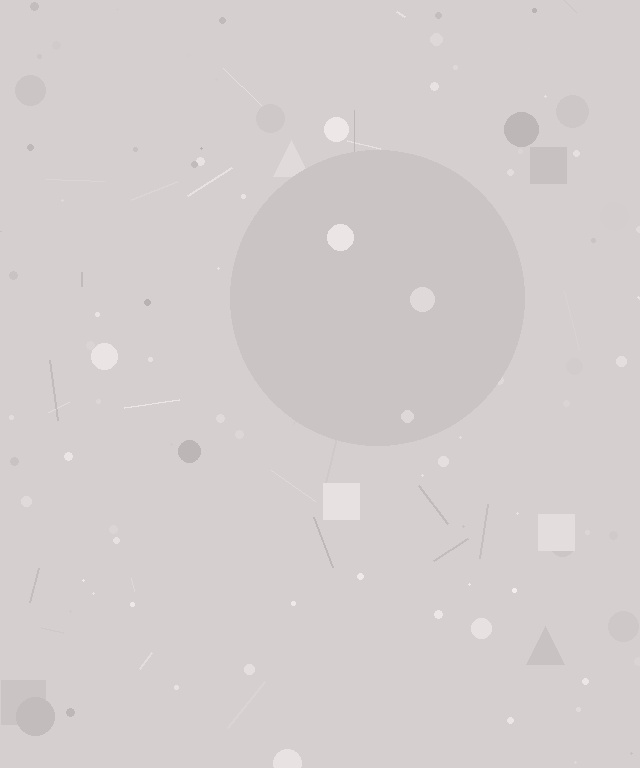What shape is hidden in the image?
A circle is hidden in the image.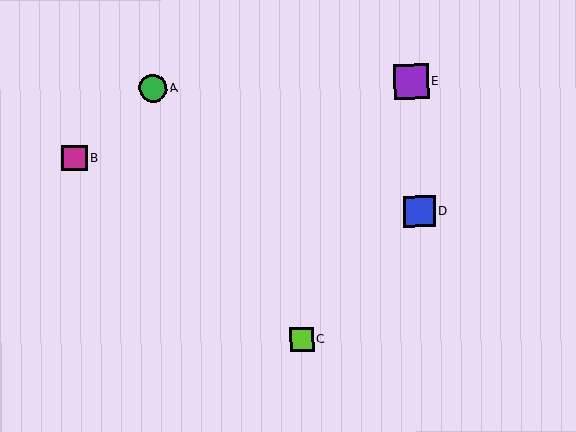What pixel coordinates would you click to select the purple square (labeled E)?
Click at (412, 81) to select the purple square E.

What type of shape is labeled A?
Shape A is a green circle.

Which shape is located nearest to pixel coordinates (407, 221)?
The blue square (labeled D) at (419, 211) is nearest to that location.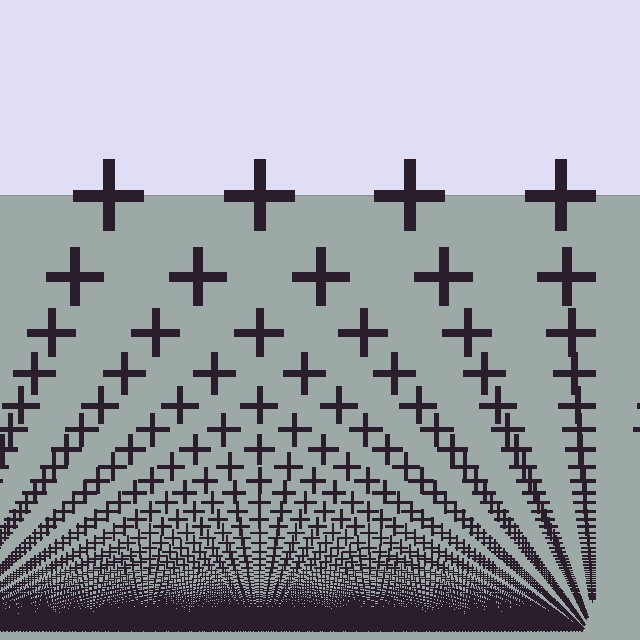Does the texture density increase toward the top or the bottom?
Density increases toward the bottom.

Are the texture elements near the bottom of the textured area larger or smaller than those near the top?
Smaller. The gradient is inverted — elements near the bottom are smaller and denser.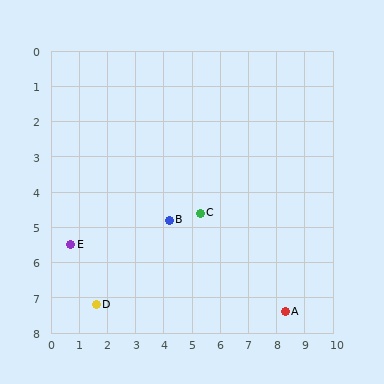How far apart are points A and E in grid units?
Points A and E are about 7.8 grid units apart.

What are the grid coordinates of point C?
Point C is at approximately (5.3, 4.6).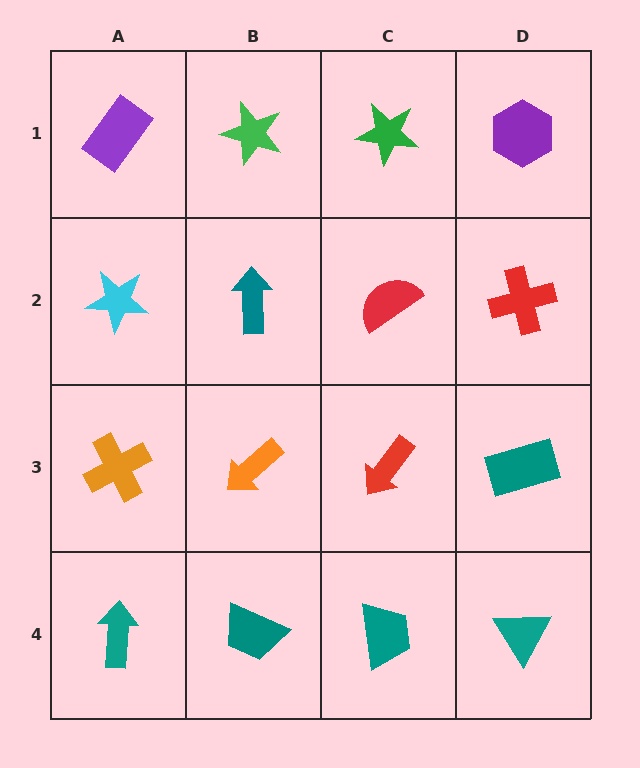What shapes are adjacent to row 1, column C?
A red semicircle (row 2, column C), a green star (row 1, column B), a purple hexagon (row 1, column D).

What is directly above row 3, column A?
A cyan star.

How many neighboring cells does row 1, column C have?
3.